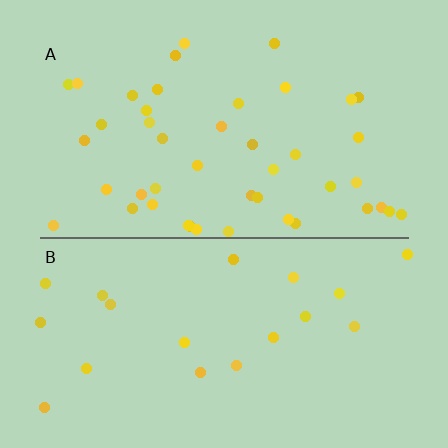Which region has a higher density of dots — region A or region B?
A (the top).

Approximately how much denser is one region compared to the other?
Approximately 2.3× — region A over region B.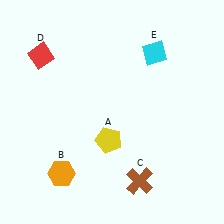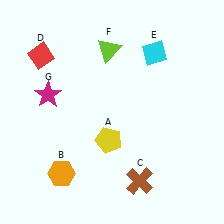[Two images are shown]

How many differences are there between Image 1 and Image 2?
There are 2 differences between the two images.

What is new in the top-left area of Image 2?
A lime triangle (F) was added in the top-left area of Image 2.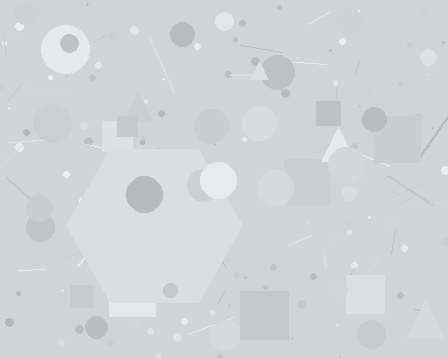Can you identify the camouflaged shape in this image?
The camouflaged shape is a hexagon.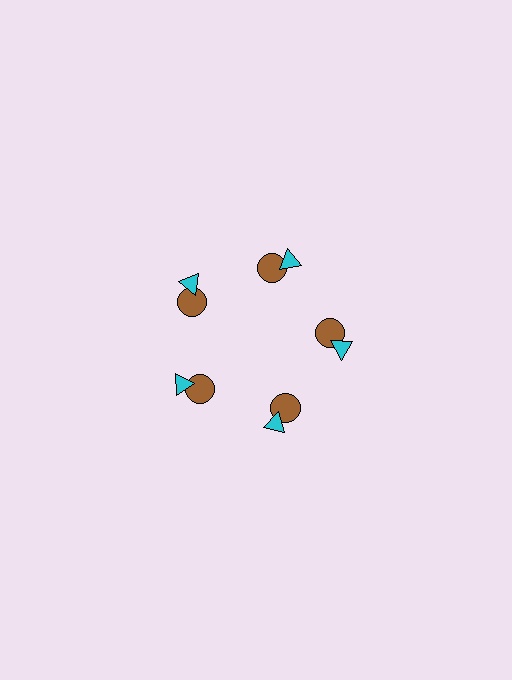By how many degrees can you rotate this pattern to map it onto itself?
The pattern maps onto itself every 72 degrees of rotation.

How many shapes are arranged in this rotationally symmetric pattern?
There are 10 shapes, arranged in 5 groups of 2.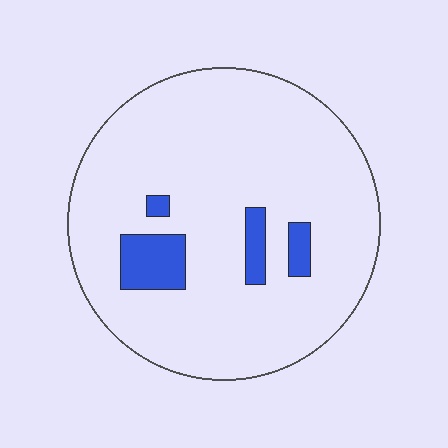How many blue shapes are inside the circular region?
4.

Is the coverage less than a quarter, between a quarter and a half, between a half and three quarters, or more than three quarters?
Less than a quarter.